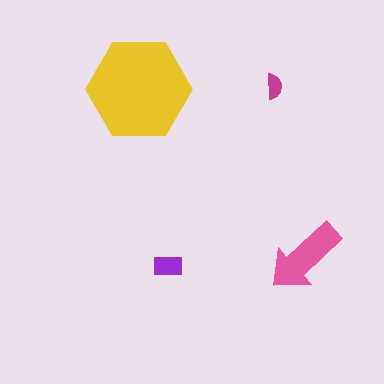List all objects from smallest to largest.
The magenta semicircle, the purple rectangle, the pink arrow, the yellow hexagon.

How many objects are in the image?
There are 4 objects in the image.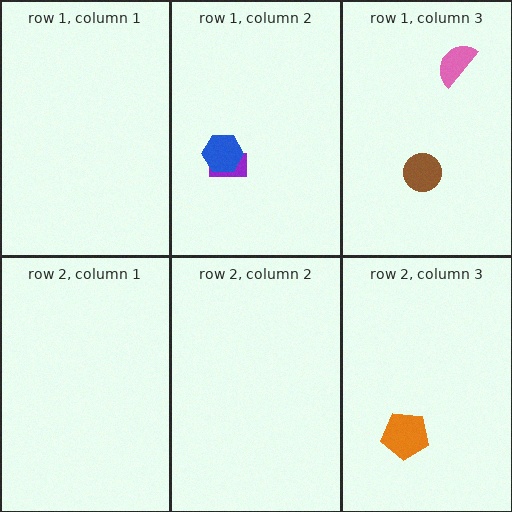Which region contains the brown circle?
The row 1, column 3 region.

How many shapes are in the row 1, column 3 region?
2.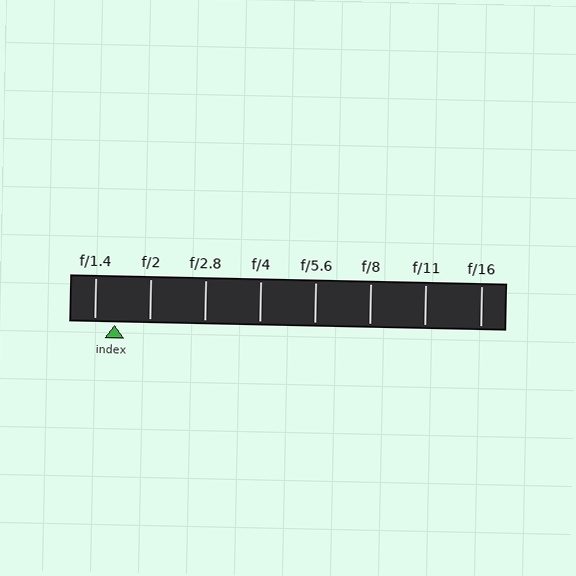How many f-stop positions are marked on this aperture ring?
There are 8 f-stop positions marked.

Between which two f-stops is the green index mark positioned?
The index mark is between f/1.4 and f/2.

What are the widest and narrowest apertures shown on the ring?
The widest aperture shown is f/1.4 and the narrowest is f/16.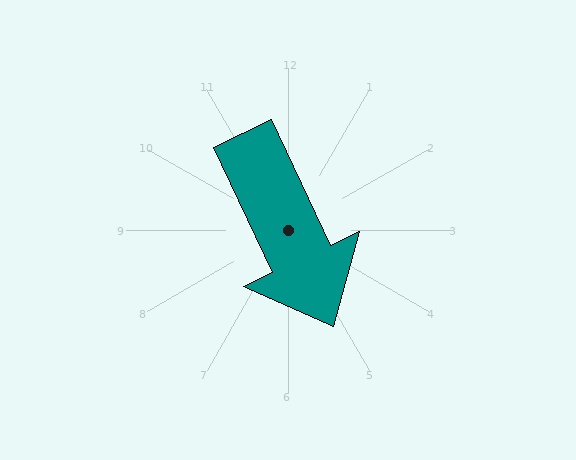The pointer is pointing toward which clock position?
Roughly 5 o'clock.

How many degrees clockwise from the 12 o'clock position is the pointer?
Approximately 155 degrees.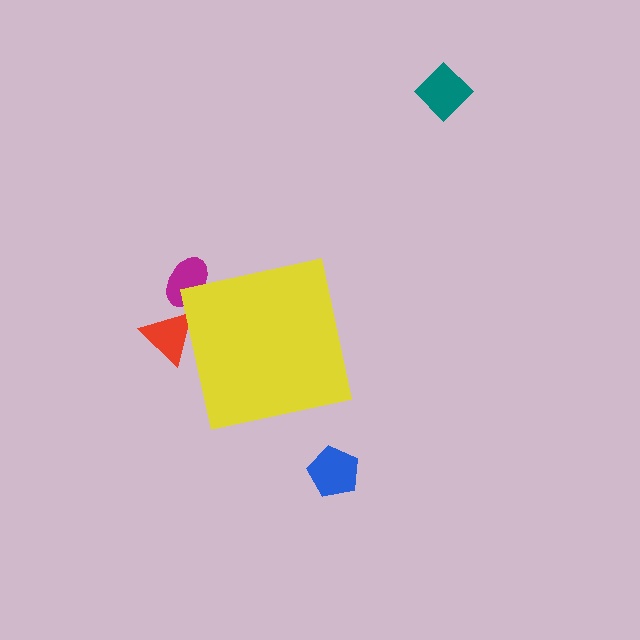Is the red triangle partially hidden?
Yes, the red triangle is partially hidden behind the yellow square.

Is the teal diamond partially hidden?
No, the teal diamond is fully visible.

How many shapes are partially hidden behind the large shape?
2 shapes are partially hidden.